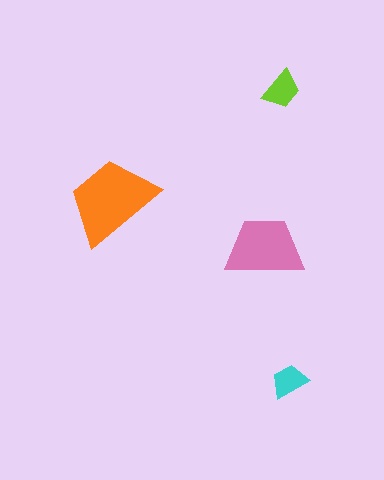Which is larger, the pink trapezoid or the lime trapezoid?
The pink one.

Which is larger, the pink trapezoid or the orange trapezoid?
The orange one.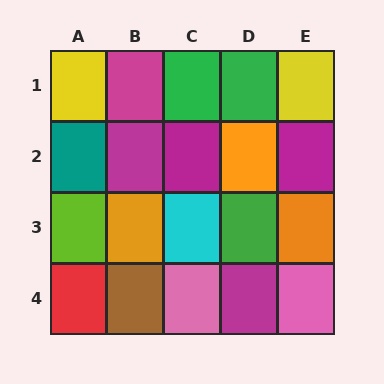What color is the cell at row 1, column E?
Yellow.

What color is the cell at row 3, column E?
Orange.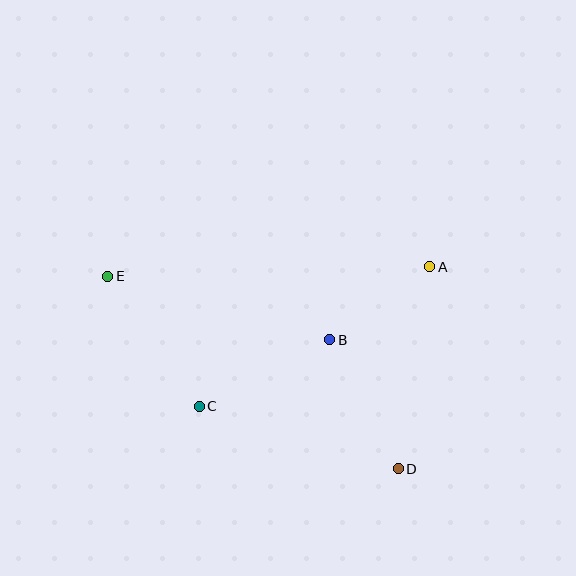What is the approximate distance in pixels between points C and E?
The distance between C and E is approximately 159 pixels.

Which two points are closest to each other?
Points A and B are closest to each other.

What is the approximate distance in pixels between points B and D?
The distance between B and D is approximately 146 pixels.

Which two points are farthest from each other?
Points D and E are farthest from each other.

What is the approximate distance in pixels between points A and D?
The distance between A and D is approximately 205 pixels.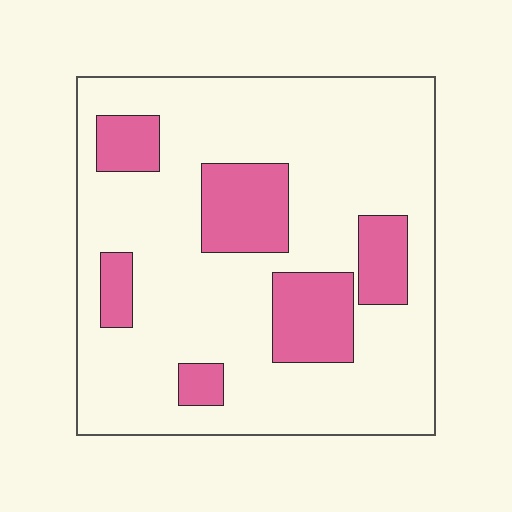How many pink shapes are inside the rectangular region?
6.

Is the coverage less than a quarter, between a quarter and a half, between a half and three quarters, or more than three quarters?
Less than a quarter.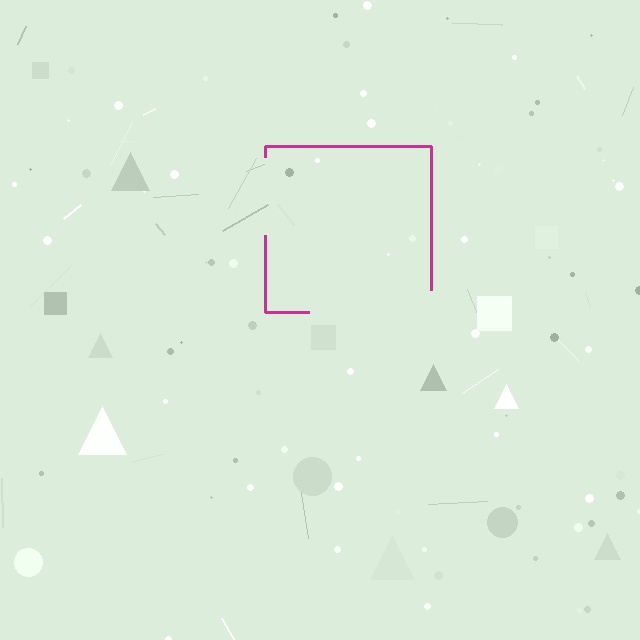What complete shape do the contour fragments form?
The contour fragments form a square.